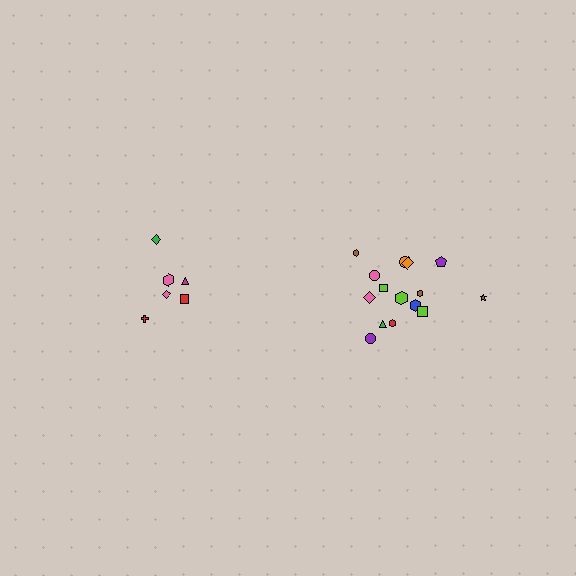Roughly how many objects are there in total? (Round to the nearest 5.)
Roughly 20 objects in total.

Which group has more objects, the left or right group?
The right group.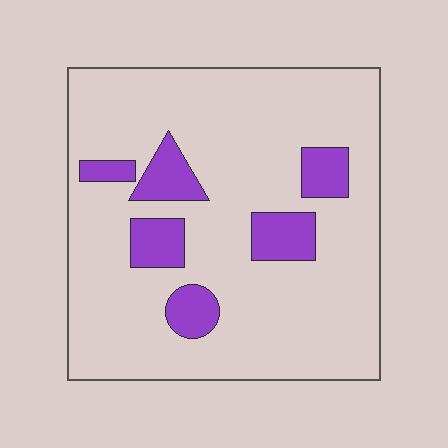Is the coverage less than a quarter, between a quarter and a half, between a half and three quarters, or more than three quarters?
Less than a quarter.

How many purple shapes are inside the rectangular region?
6.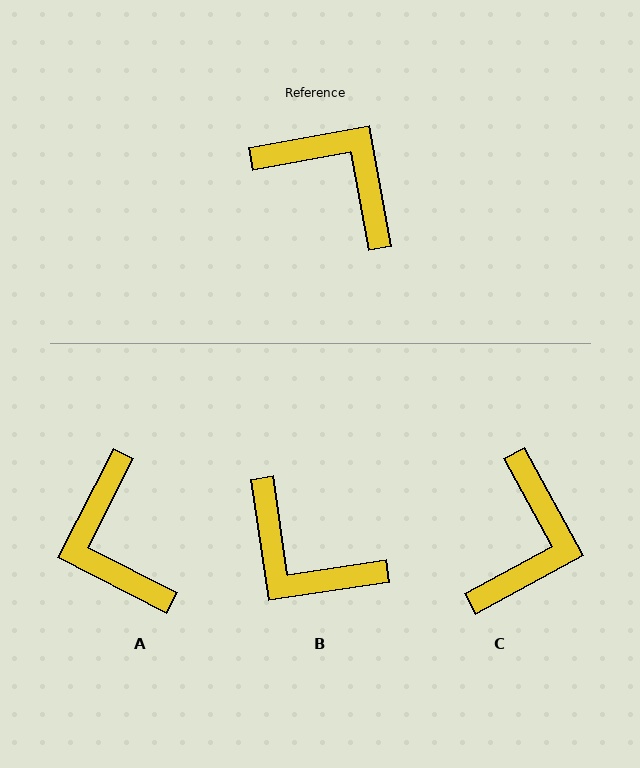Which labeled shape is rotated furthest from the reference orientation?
B, about 178 degrees away.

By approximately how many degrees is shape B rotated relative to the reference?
Approximately 178 degrees counter-clockwise.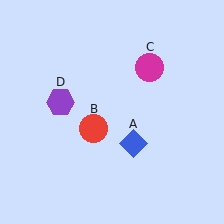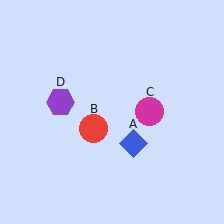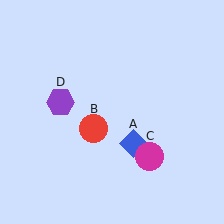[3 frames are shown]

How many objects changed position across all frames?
1 object changed position: magenta circle (object C).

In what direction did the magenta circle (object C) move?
The magenta circle (object C) moved down.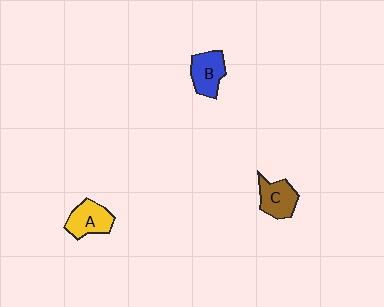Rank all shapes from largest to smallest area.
From largest to smallest: A (yellow), B (blue), C (brown).